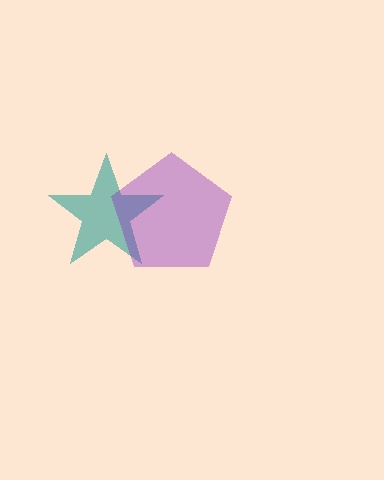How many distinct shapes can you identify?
There are 2 distinct shapes: a teal star, a purple pentagon.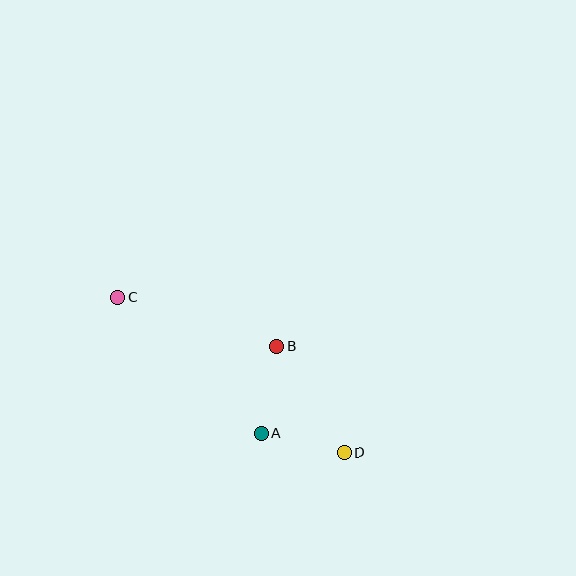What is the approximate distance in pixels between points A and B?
The distance between A and B is approximately 88 pixels.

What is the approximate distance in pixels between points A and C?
The distance between A and C is approximately 197 pixels.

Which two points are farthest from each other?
Points C and D are farthest from each other.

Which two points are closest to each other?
Points A and D are closest to each other.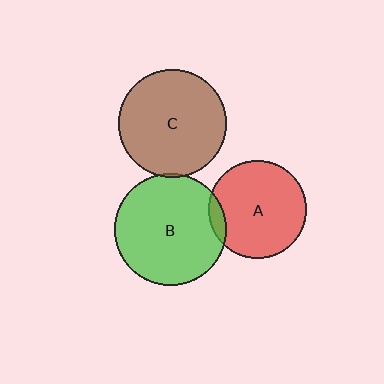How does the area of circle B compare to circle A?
Approximately 1.3 times.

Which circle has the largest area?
Circle B (green).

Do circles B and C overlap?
Yes.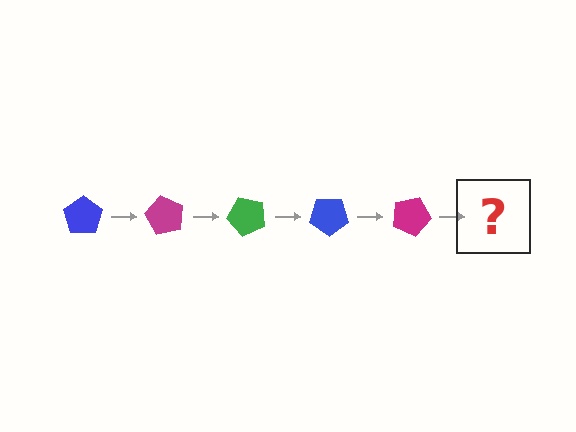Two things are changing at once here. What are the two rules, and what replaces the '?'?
The two rules are that it rotates 60 degrees each step and the color cycles through blue, magenta, and green. The '?' should be a green pentagon, rotated 300 degrees from the start.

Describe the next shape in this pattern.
It should be a green pentagon, rotated 300 degrees from the start.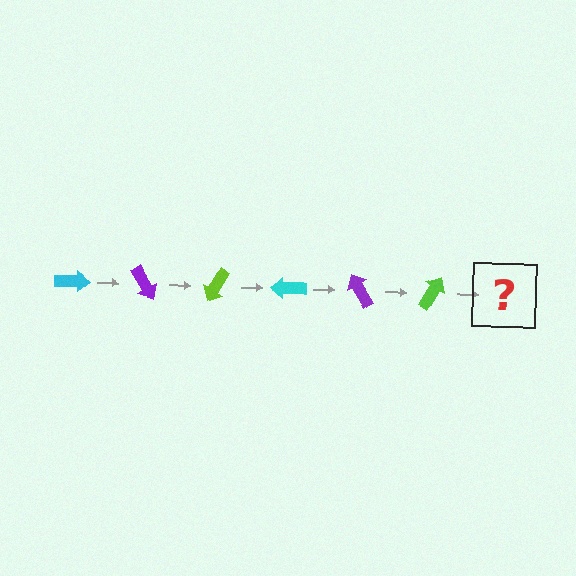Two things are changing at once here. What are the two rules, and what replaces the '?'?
The two rules are that it rotates 60 degrees each step and the color cycles through cyan, purple, and lime. The '?' should be a cyan arrow, rotated 360 degrees from the start.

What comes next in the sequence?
The next element should be a cyan arrow, rotated 360 degrees from the start.